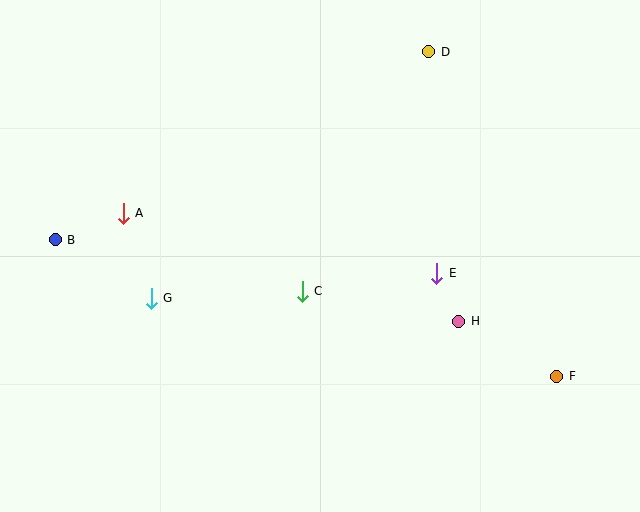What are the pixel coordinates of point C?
Point C is at (302, 291).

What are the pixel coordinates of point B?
Point B is at (55, 240).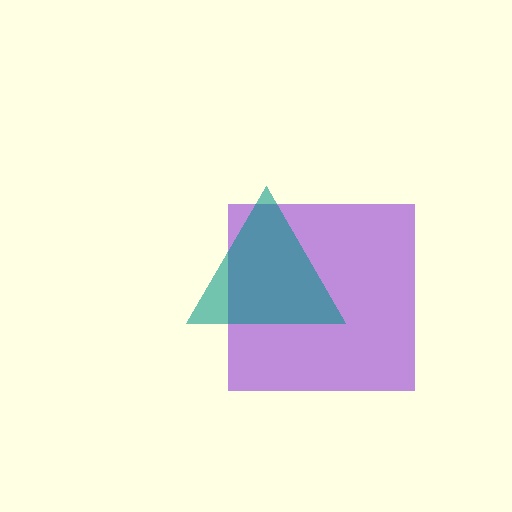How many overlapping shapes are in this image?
There are 2 overlapping shapes in the image.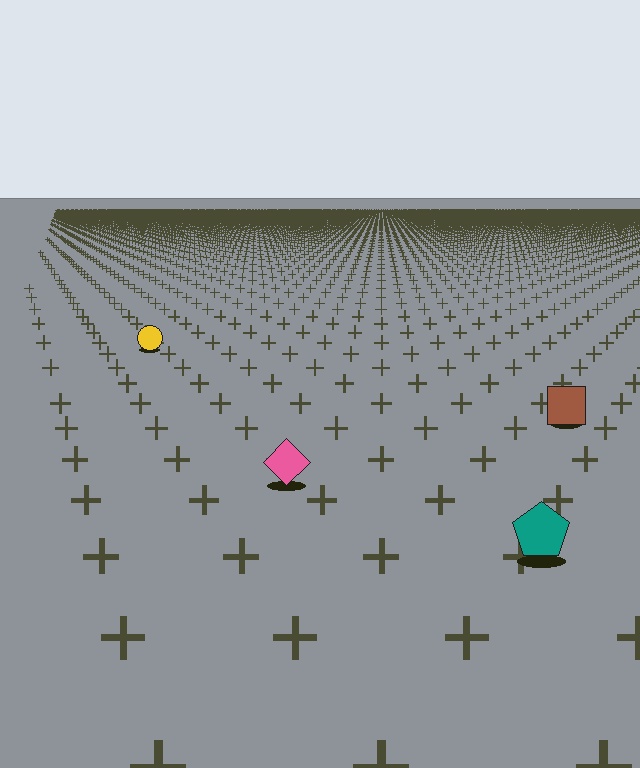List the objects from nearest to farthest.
From nearest to farthest: the teal pentagon, the pink diamond, the brown square, the yellow circle.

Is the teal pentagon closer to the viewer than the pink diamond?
Yes. The teal pentagon is closer — you can tell from the texture gradient: the ground texture is coarser near it.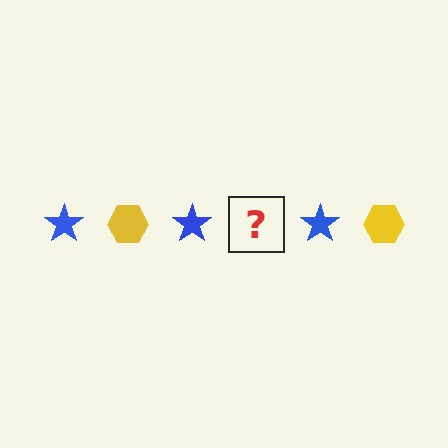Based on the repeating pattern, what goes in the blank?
The blank should be a yellow hexagon.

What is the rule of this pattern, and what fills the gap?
The rule is that the pattern alternates between blue star and yellow hexagon. The gap should be filled with a yellow hexagon.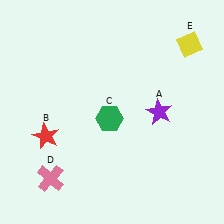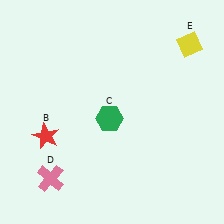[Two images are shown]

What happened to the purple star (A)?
The purple star (A) was removed in Image 2. It was in the top-right area of Image 1.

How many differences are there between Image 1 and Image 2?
There is 1 difference between the two images.